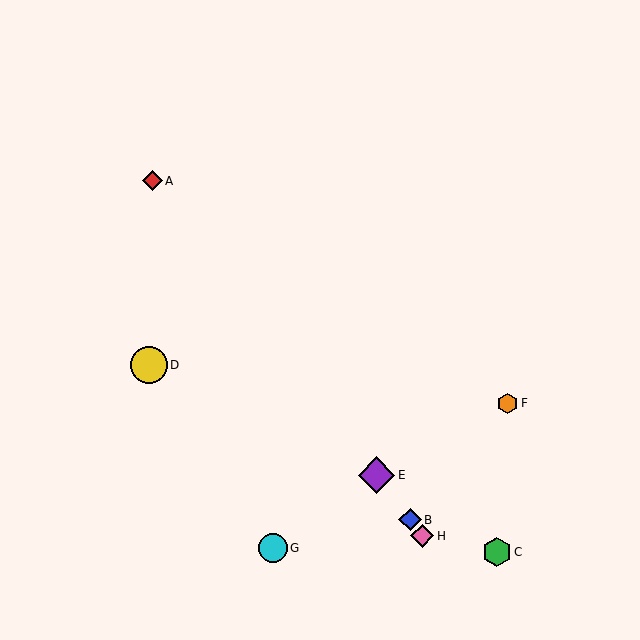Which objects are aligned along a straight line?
Objects A, B, E, H are aligned along a straight line.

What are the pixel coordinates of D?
Object D is at (149, 365).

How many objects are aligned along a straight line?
4 objects (A, B, E, H) are aligned along a straight line.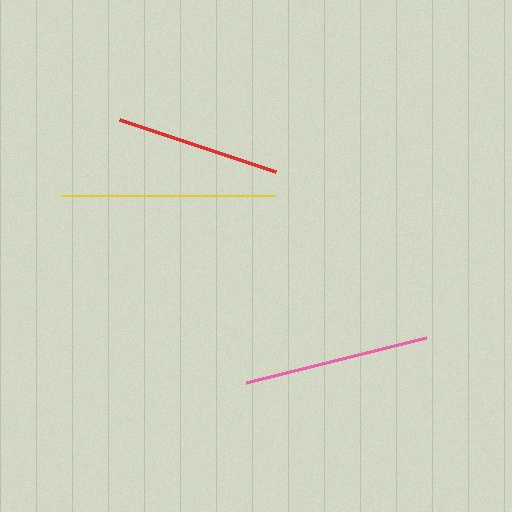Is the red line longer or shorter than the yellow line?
The yellow line is longer than the red line.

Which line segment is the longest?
The yellow line is the longest at approximately 214 pixels.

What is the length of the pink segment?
The pink segment is approximately 185 pixels long.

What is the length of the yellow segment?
The yellow segment is approximately 214 pixels long.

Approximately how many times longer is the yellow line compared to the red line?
The yellow line is approximately 1.3 times the length of the red line.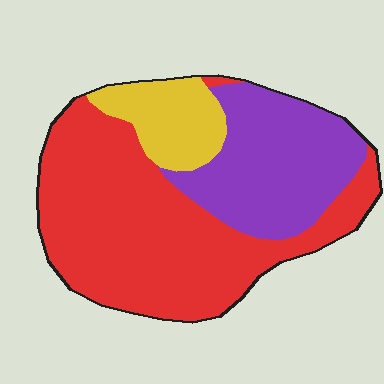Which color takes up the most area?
Red, at roughly 55%.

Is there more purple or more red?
Red.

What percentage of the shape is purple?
Purple covers 30% of the shape.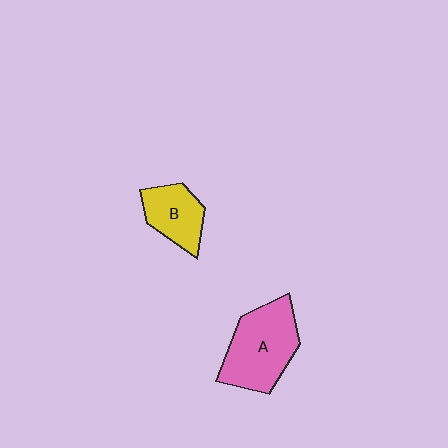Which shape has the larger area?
Shape A (pink).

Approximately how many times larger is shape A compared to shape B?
Approximately 1.7 times.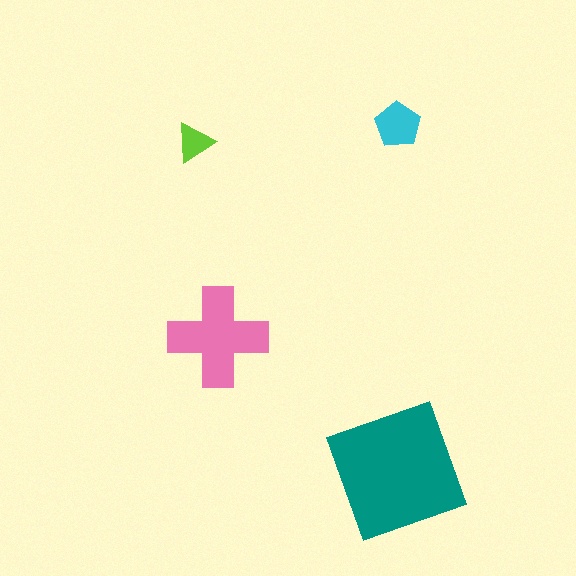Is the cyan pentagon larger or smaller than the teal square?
Smaller.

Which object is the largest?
The teal square.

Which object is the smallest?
The lime triangle.